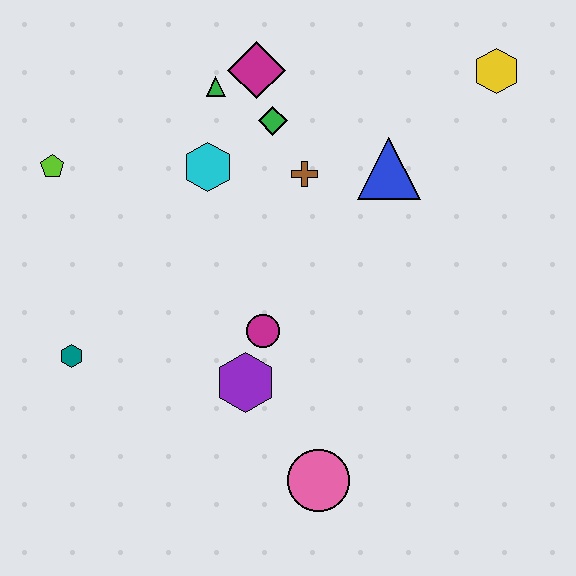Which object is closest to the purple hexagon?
The magenta circle is closest to the purple hexagon.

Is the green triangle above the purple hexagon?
Yes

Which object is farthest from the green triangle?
The pink circle is farthest from the green triangle.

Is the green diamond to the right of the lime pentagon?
Yes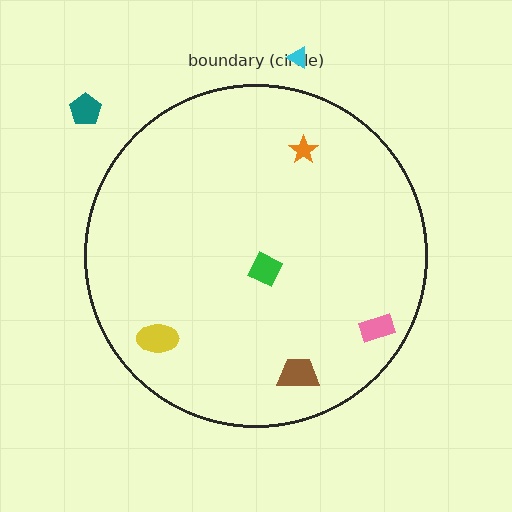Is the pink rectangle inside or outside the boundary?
Inside.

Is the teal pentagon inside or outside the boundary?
Outside.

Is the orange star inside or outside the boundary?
Inside.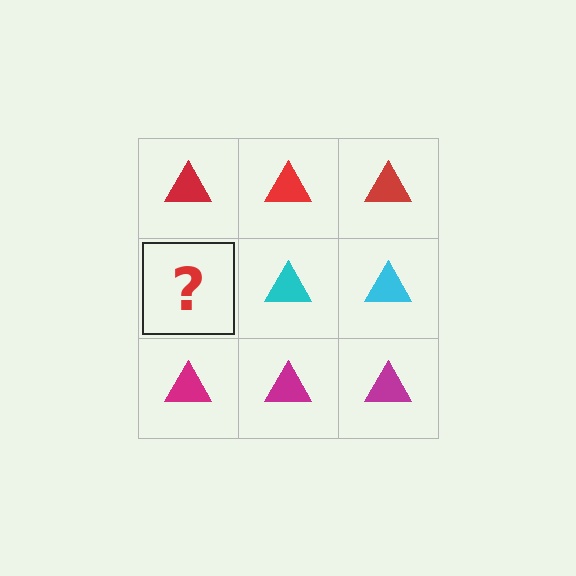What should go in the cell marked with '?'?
The missing cell should contain a cyan triangle.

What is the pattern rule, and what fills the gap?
The rule is that each row has a consistent color. The gap should be filled with a cyan triangle.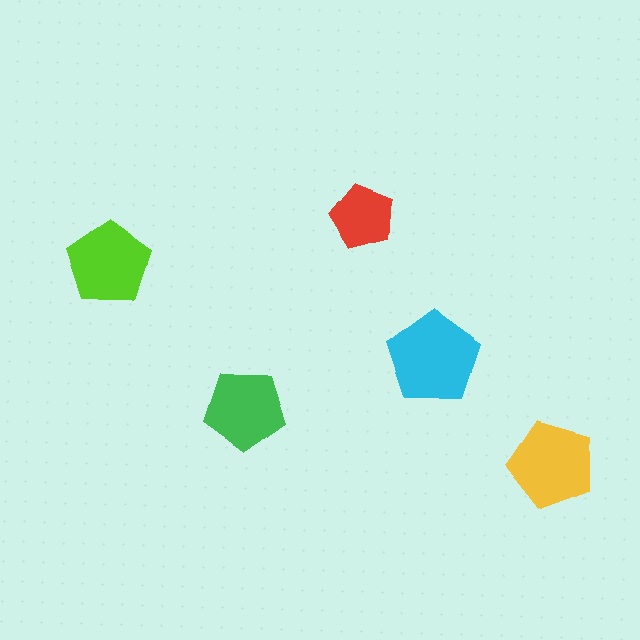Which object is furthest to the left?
The lime pentagon is leftmost.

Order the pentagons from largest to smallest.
the cyan one, the yellow one, the lime one, the green one, the red one.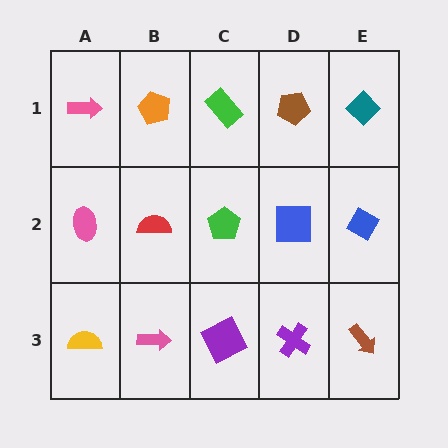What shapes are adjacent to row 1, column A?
A pink ellipse (row 2, column A), an orange pentagon (row 1, column B).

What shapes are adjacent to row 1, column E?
A blue diamond (row 2, column E), a brown pentagon (row 1, column D).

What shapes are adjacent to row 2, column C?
A green rectangle (row 1, column C), a purple square (row 3, column C), a red semicircle (row 2, column B), a blue square (row 2, column D).